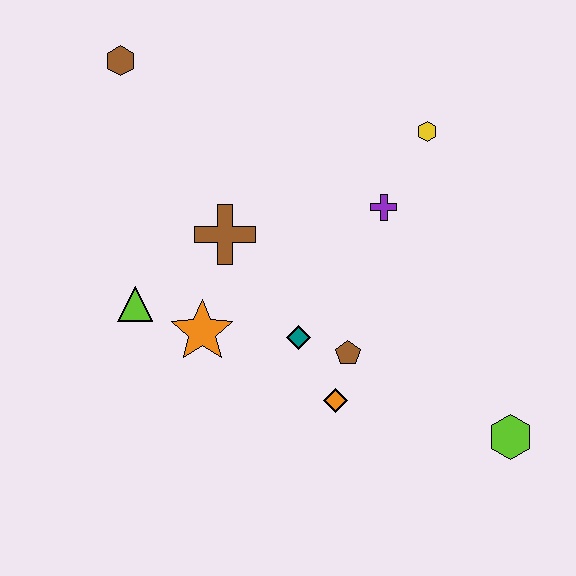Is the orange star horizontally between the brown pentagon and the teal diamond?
No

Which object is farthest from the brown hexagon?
The lime hexagon is farthest from the brown hexagon.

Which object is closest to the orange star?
The lime triangle is closest to the orange star.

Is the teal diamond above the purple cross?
No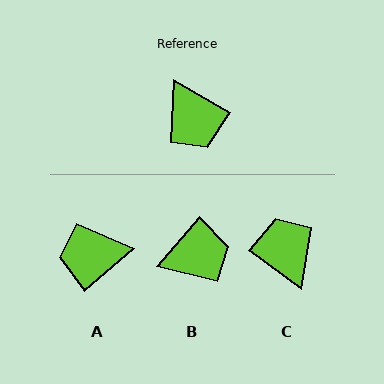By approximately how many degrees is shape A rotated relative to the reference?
Approximately 110 degrees clockwise.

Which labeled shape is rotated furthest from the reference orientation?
C, about 173 degrees away.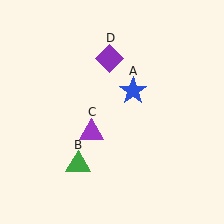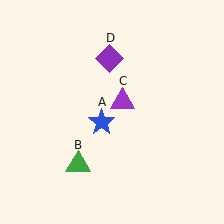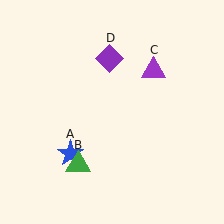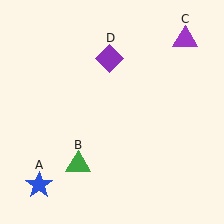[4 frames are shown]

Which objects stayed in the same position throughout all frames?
Green triangle (object B) and purple diamond (object D) remained stationary.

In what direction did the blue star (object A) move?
The blue star (object A) moved down and to the left.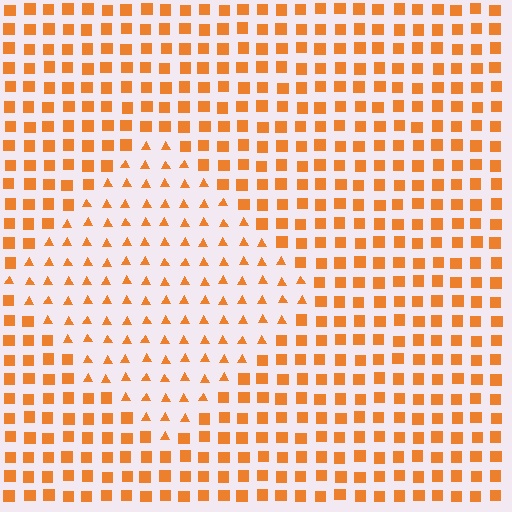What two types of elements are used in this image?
The image uses triangles inside the diamond region and squares outside it.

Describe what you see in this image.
The image is filled with small orange elements arranged in a uniform grid. A diamond-shaped region contains triangles, while the surrounding area contains squares. The boundary is defined purely by the change in element shape.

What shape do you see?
I see a diamond.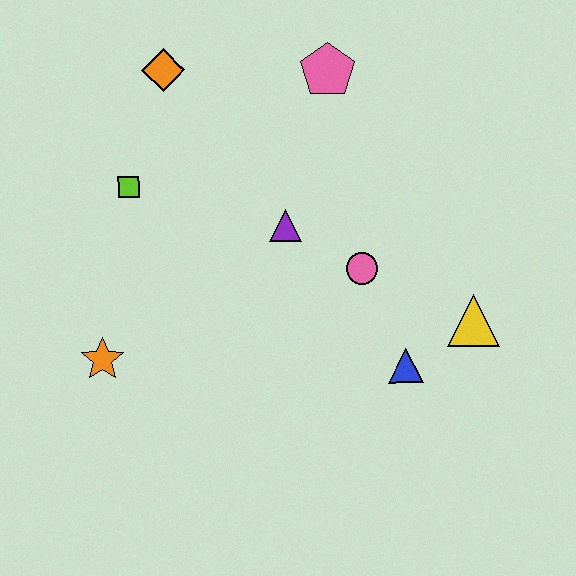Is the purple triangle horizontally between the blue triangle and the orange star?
Yes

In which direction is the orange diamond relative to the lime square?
The orange diamond is above the lime square.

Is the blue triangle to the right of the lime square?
Yes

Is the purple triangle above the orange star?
Yes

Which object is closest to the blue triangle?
The yellow triangle is closest to the blue triangle.